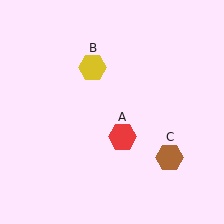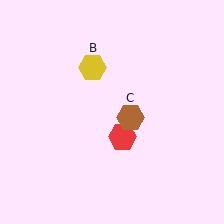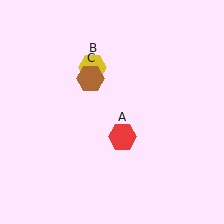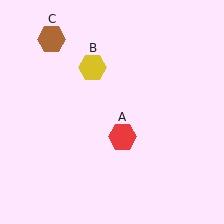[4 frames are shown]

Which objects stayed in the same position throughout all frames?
Red hexagon (object A) and yellow hexagon (object B) remained stationary.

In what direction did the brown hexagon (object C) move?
The brown hexagon (object C) moved up and to the left.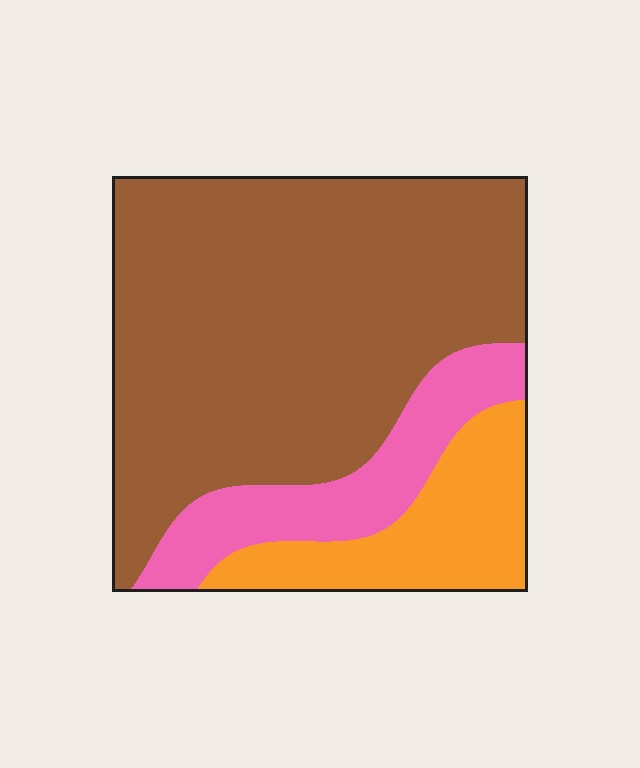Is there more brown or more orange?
Brown.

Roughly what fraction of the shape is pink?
Pink takes up about one sixth (1/6) of the shape.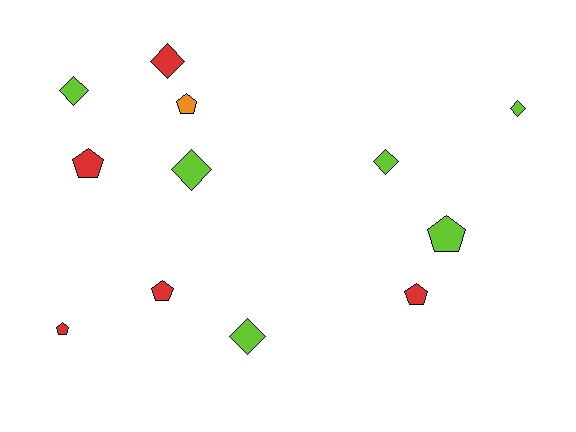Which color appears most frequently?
Lime, with 6 objects.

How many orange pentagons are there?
There is 1 orange pentagon.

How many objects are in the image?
There are 12 objects.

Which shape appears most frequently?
Diamond, with 6 objects.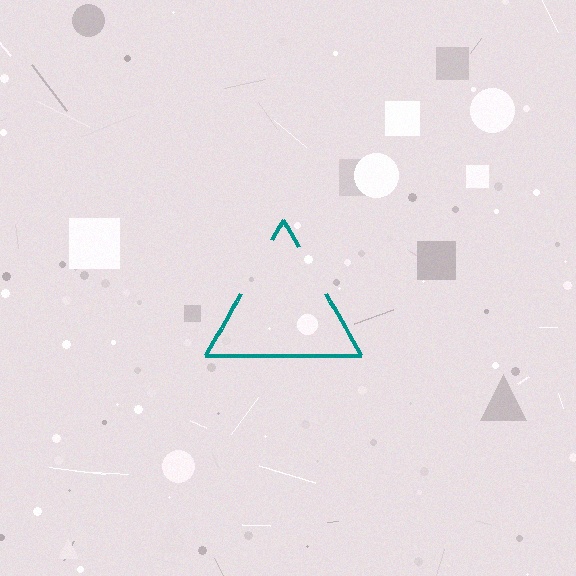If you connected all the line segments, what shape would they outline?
They would outline a triangle.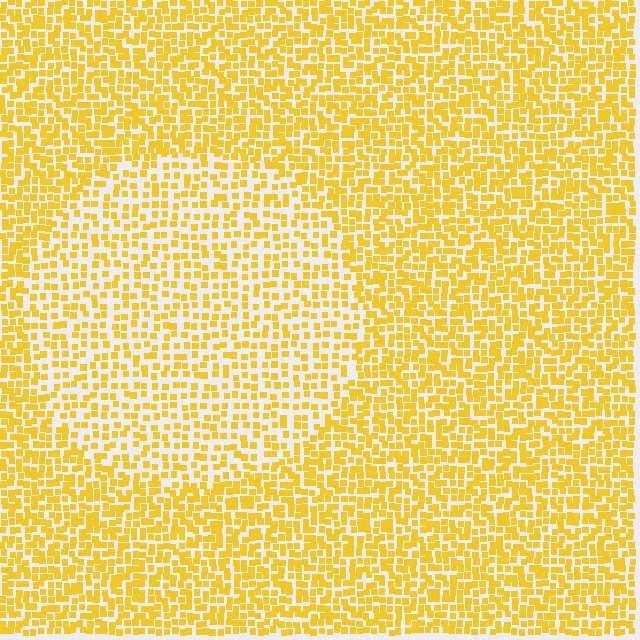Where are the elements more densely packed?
The elements are more densely packed outside the circle boundary.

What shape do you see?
I see a circle.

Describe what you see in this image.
The image contains small yellow elements arranged at two different densities. A circle-shaped region is visible where the elements are less densely packed than the surrounding area.